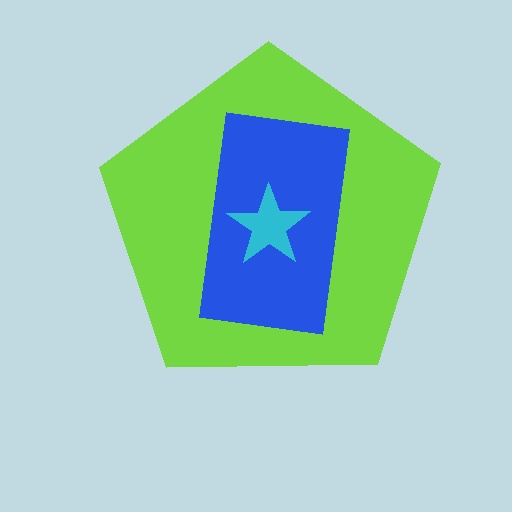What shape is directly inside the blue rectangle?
The cyan star.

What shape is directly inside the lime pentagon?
The blue rectangle.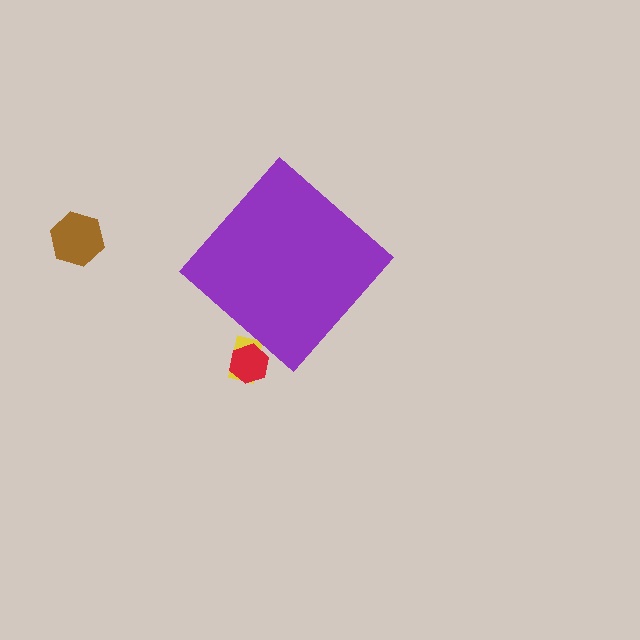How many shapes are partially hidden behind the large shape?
2 shapes are partially hidden.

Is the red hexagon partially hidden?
Yes, the red hexagon is partially hidden behind the purple diamond.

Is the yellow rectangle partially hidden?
Yes, the yellow rectangle is partially hidden behind the purple diamond.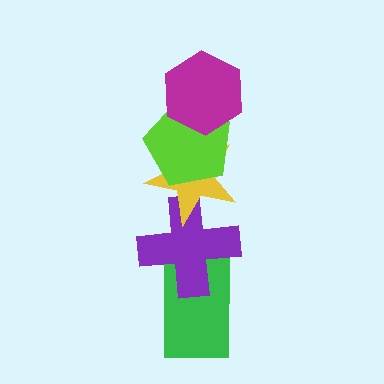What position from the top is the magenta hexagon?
The magenta hexagon is 1st from the top.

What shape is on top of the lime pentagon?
The magenta hexagon is on top of the lime pentagon.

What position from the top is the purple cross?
The purple cross is 4th from the top.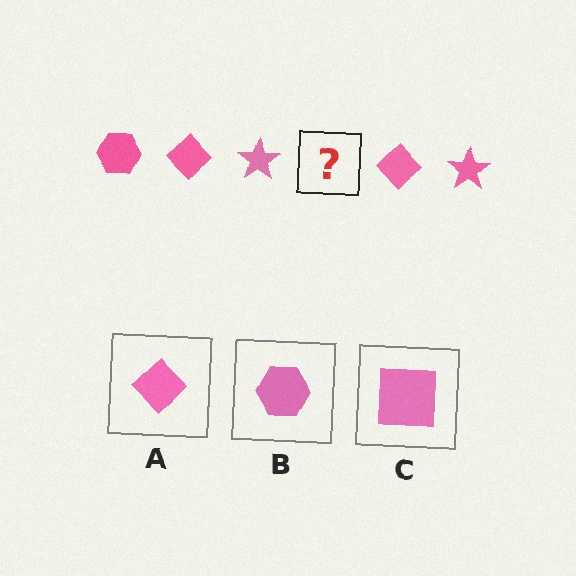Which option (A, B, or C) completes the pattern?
B.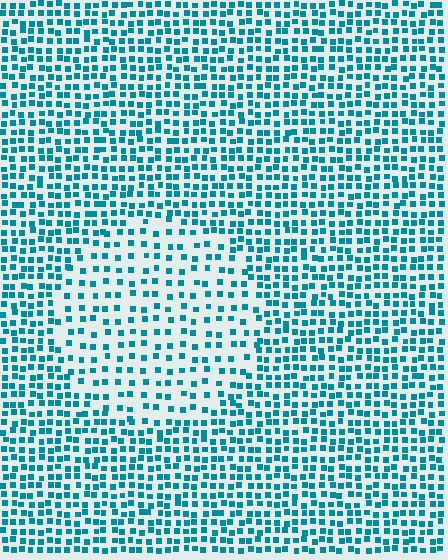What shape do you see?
I see a circle.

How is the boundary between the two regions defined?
The boundary is defined by a change in element density (approximately 1.9x ratio). All elements are the same color, size, and shape.